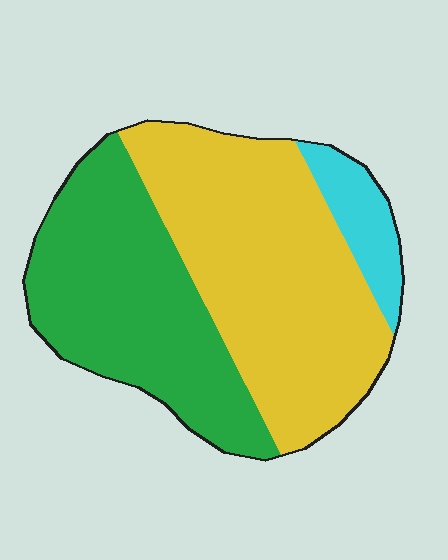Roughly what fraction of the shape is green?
Green covers about 40% of the shape.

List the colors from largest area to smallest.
From largest to smallest: yellow, green, cyan.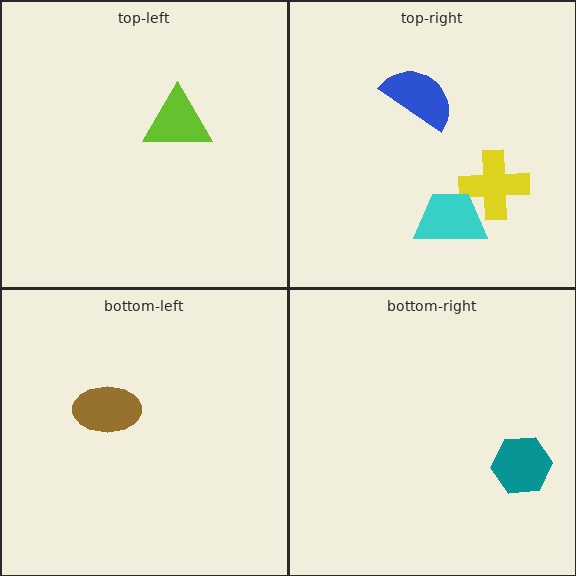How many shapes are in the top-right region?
3.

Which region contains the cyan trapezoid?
The top-right region.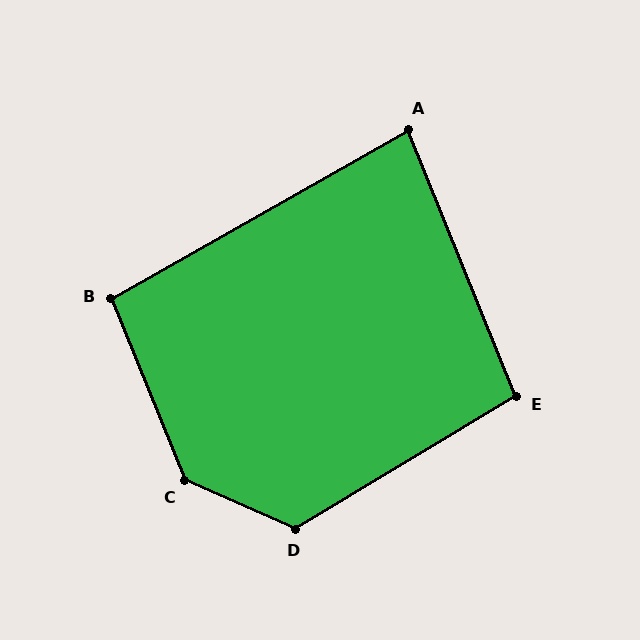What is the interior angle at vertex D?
Approximately 126 degrees (obtuse).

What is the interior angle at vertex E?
Approximately 99 degrees (obtuse).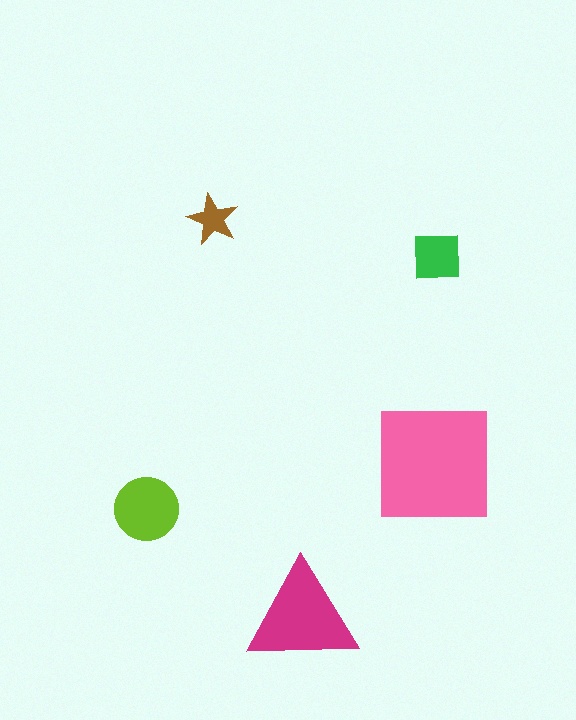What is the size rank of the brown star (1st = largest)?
5th.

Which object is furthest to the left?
The lime circle is leftmost.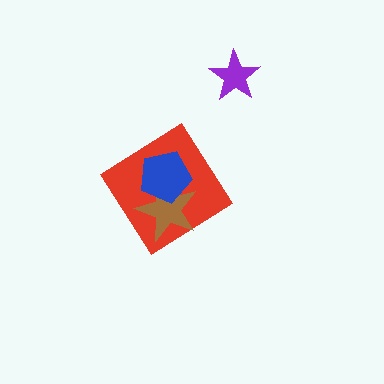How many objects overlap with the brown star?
2 objects overlap with the brown star.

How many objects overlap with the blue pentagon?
2 objects overlap with the blue pentagon.